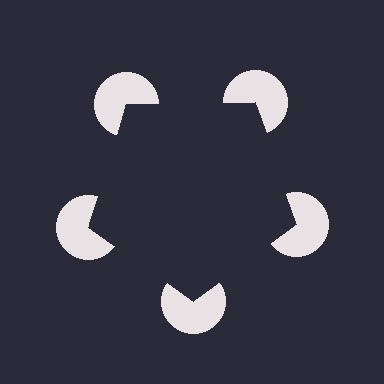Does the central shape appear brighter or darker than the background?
It typically appears slightly darker than the background, even though no actual brightness change is drawn.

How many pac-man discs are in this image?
There are 5 — one at each vertex of the illusory pentagon.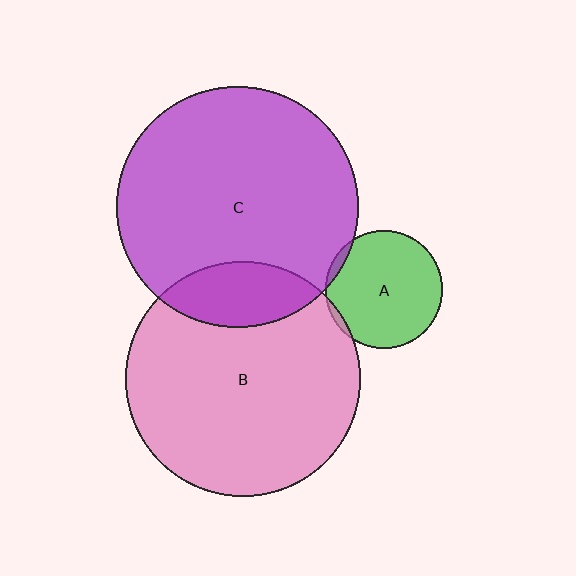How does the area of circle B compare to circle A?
Approximately 4.0 times.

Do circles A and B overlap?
Yes.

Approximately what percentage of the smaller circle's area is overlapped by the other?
Approximately 5%.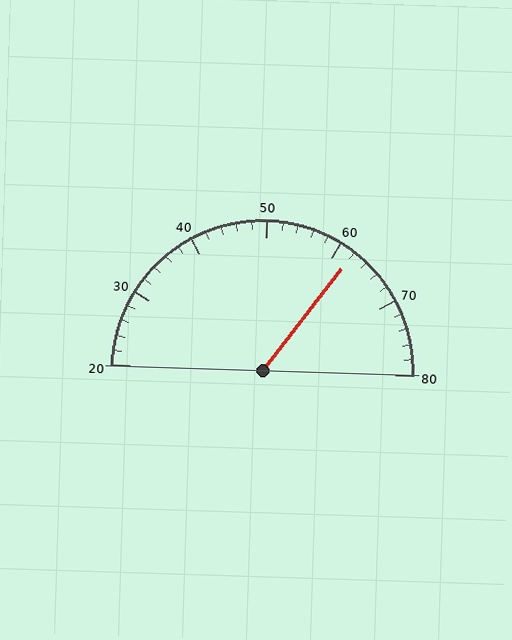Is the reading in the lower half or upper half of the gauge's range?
The reading is in the upper half of the range (20 to 80).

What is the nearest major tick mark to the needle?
The nearest major tick mark is 60.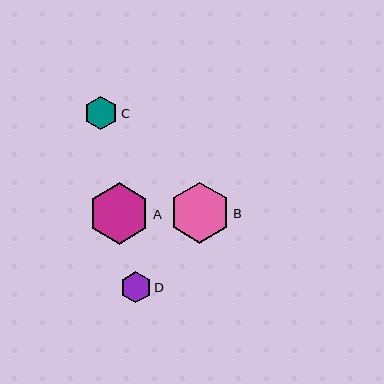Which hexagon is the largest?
Hexagon A is the largest with a size of approximately 62 pixels.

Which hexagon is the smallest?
Hexagon D is the smallest with a size of approximately 31 pixels.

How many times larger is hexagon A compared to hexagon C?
Hexagon A is approximately 1.8 times the size of hexagon C.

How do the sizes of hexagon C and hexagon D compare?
Hexagon C and hexagon D are approximately the same size.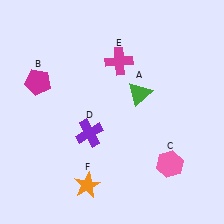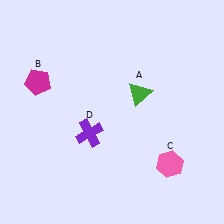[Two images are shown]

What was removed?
The magenta cross (E), the orange star (F) were removed in Image 2.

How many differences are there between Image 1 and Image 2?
There are 2 differences between the two images.